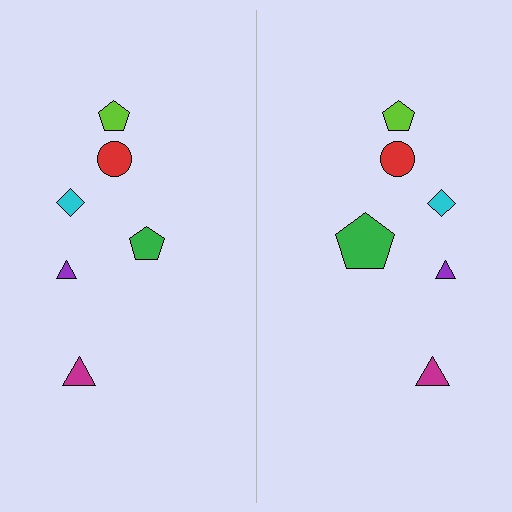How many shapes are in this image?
There are 12 shapes in this image.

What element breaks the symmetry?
The green pentagon on the right side has a different size than its mirror counterpart.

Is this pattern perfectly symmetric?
No, the pattern is not perfectly symmetric. The green pentagon on the right side has a different size than its mirror counterpart.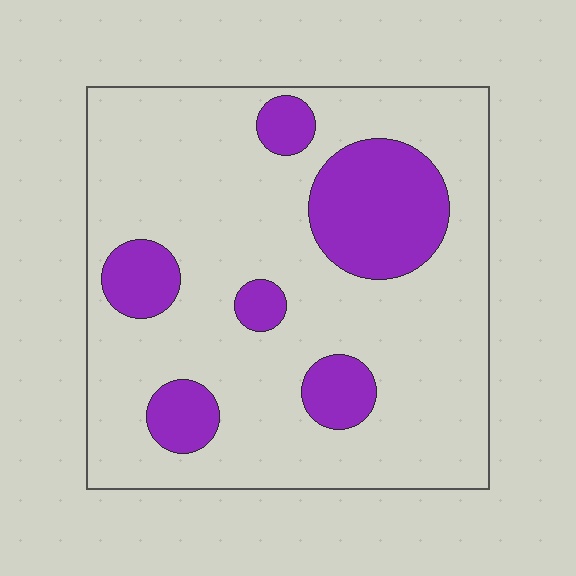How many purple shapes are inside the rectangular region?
6.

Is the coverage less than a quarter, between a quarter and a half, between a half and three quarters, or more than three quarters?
Less than a quarter.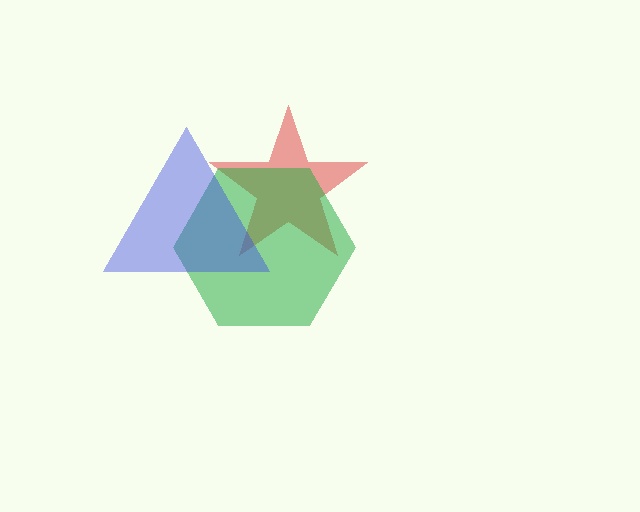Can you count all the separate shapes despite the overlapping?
Yes, there are 3 separate shapes.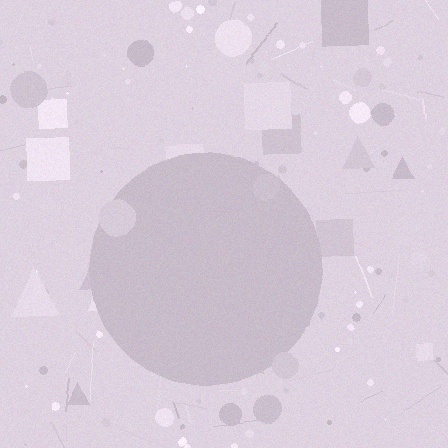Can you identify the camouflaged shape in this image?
The camouflaged shape is a circle.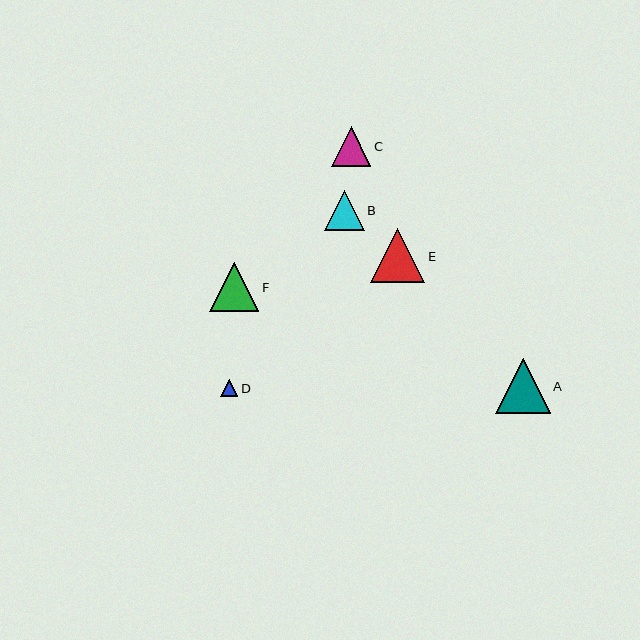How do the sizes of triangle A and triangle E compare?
Triangle A and triangle E are approximately the same size.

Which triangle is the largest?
Triangle A is the largest with a size of approximately 55 pixels.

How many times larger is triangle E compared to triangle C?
Triangle E is approximately 1.4 times the size of triangle C.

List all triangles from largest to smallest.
From largest to smallest: A, E, F, B, C, D.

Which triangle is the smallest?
Triangle D is the smallest with a size of approximately 17 pixels.